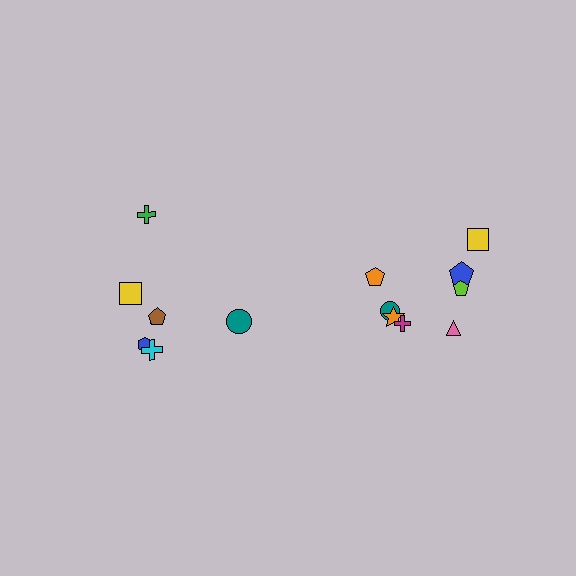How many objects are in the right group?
There are 8 objects.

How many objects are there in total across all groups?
There are 14 objects.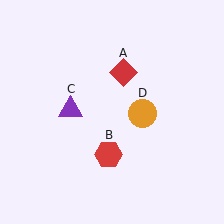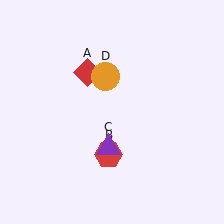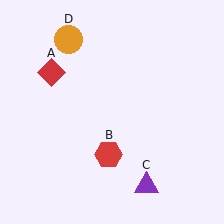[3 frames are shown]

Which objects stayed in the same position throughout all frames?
Red hexagon (object B) remained stationary.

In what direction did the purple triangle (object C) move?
The purple triangle (object C) moved down and to the right.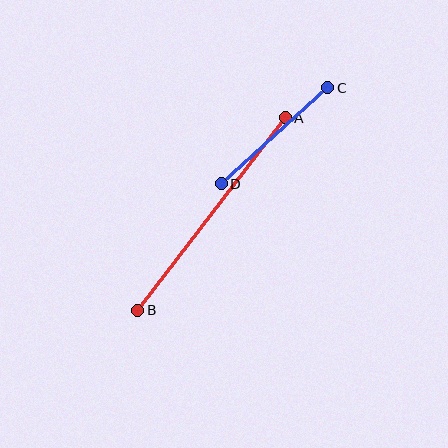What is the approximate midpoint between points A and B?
The midpoint is at approximately (211, 214) pixels.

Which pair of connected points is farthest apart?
Points A and B are farthest apart.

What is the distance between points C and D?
The distance is approximately 143 pixels.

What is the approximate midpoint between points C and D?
The midpoint is at approximately (275, 136) pixels.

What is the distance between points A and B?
The distance is approximately 242 pixels.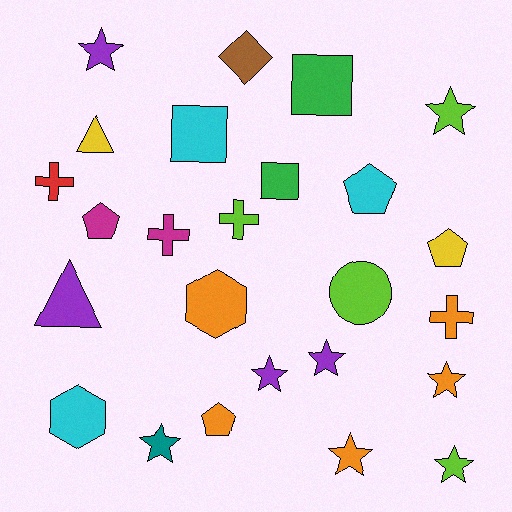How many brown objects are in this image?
There is 1 brown object.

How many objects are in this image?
There are 25 objects.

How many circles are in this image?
There is 1 circle.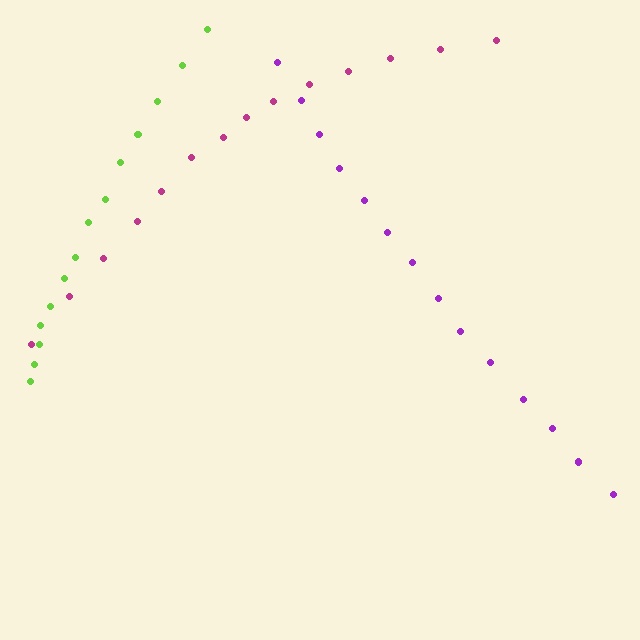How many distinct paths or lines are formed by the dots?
There are 3 distinct paths.